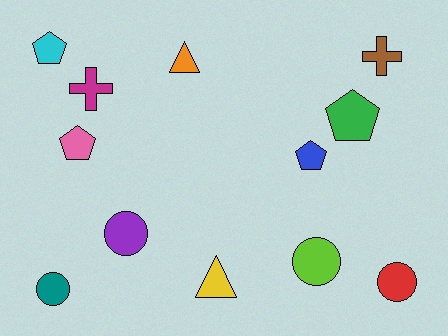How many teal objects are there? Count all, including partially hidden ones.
There is 1 teal object.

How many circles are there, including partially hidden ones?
There are 4 circles.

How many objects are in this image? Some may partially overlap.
There are 12 objects.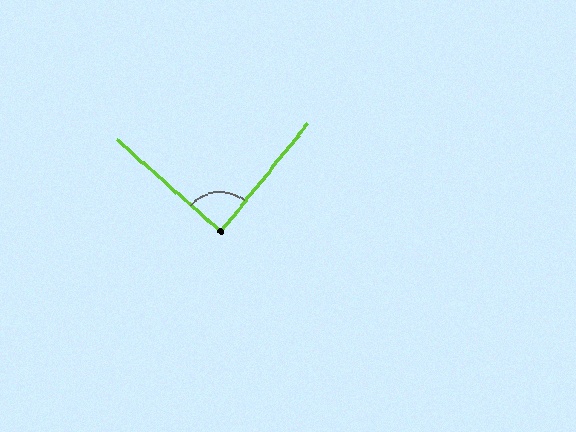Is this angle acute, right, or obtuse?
It is approximately a right angle.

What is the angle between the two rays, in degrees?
Approximately 88 degrees.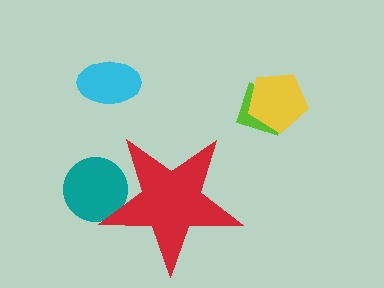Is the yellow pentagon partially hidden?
No, the yellow pentagon is fully visible.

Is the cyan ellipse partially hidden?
No, the cyan ellipse is fully visible.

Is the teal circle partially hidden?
Yes, the teal circle is partially hidden behind the red star.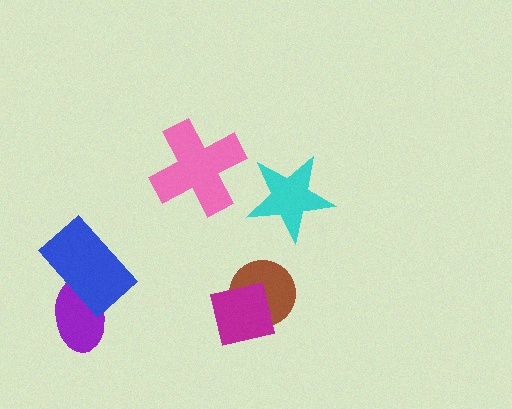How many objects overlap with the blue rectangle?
1 object overlaps with the blue rectangle.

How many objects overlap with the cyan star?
0 objects overlap with the cyan star.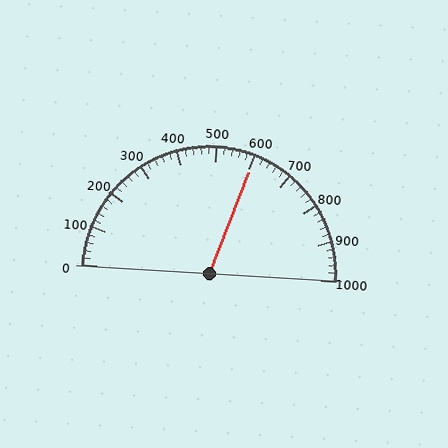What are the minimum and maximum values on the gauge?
The gauge ranges from 0 to 1000.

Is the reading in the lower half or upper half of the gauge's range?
The reading is in the upper half of the range (0 to 1000).